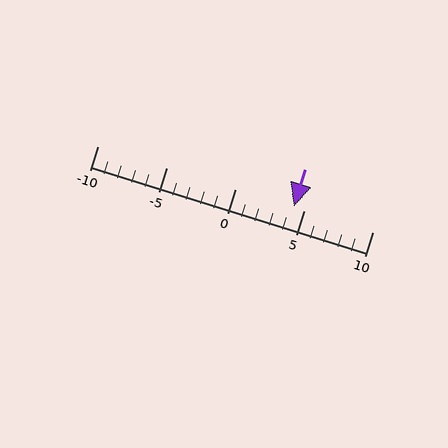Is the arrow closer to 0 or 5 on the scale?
The arrow is closer to 5.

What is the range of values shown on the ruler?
The ruler shows values from -10 to 10.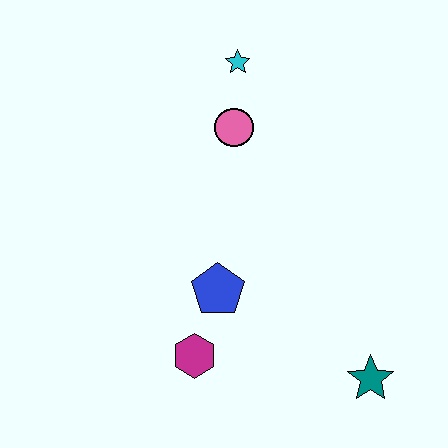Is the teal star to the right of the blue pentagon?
Yes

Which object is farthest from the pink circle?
The teal star is farthest from the pink circle.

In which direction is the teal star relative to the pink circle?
The teal star is below the pink circle.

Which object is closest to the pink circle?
The cyan star is closest to the pink circle.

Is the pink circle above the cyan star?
No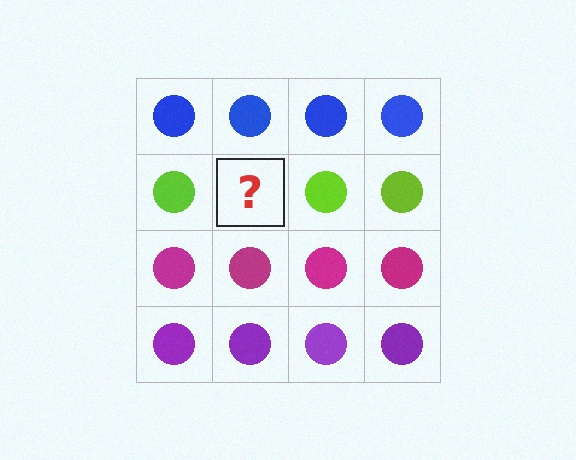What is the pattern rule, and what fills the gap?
The rule is that each row has a consistent color. The gap should be filled with a lime circle.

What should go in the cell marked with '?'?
The missing cell should contain a lime circle.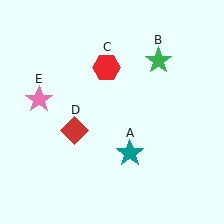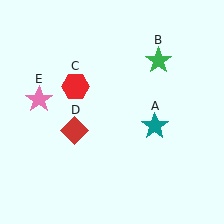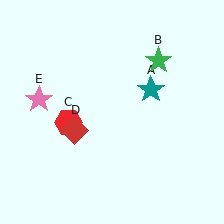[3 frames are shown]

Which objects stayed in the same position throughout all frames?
Green star (object B) and red diamond (object D) and pink star (object E) remained stationary.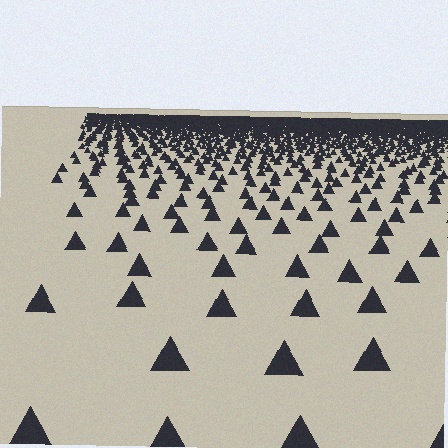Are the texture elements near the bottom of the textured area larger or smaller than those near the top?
Larger. Near the bottom, elements are closer to the viewer and appear at a bigger on-screen size.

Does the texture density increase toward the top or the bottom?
Density increases toward the top.